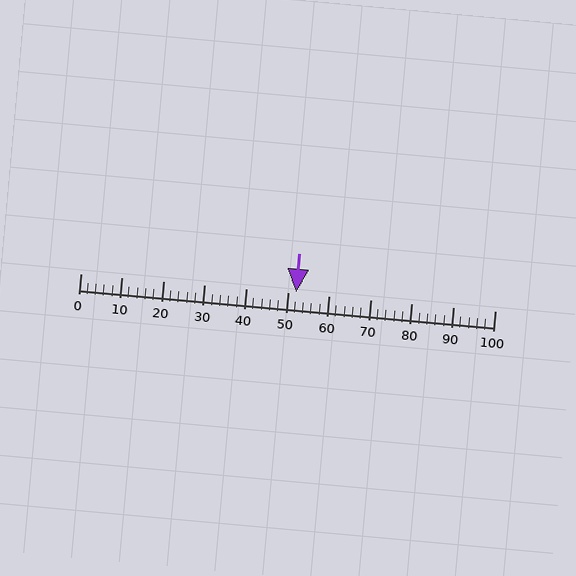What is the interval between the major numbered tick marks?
The major tick marks are spaced 10 units apart.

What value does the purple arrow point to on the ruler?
The purple arrow points to approximately 52.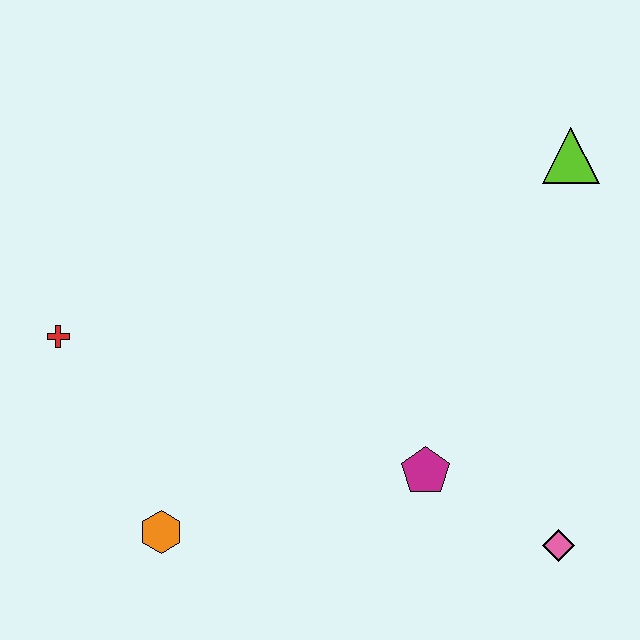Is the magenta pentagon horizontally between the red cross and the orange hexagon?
No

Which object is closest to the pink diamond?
The magenta pentagon is closest to the pink diamond.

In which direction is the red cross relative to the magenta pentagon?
The red cross is to the left of the magenta pentagon.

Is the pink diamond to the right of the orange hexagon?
Yes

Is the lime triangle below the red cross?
No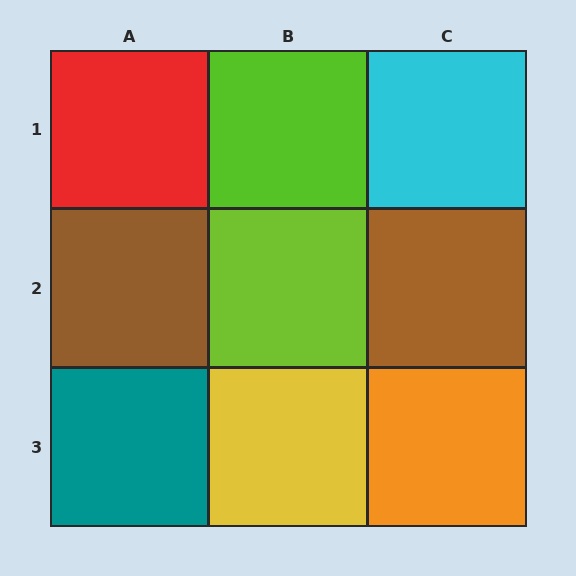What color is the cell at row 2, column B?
Lime.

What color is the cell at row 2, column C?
Brown.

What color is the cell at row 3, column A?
Teal.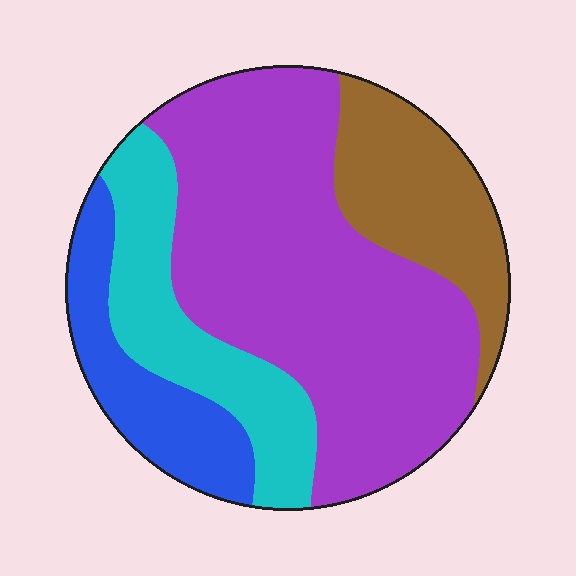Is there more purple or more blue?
Purple.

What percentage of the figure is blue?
Blue covers about 15% of the figure.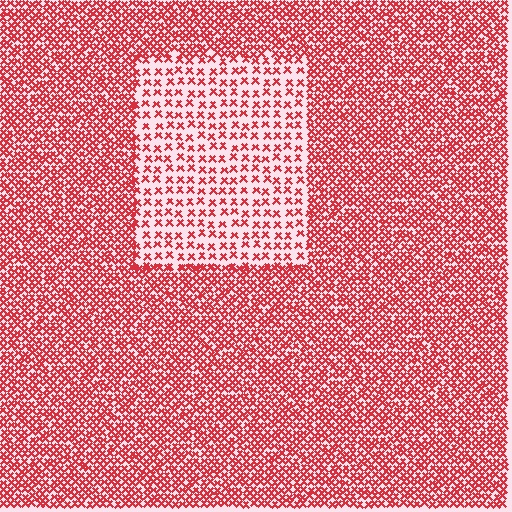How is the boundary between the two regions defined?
The boundary is defined by a change in element density (approximately 2.3x ratio). All elements are the same color, size, and shape.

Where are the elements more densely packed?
The elements are more densely packed outside the rectangle boundary.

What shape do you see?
I see a rectangle.